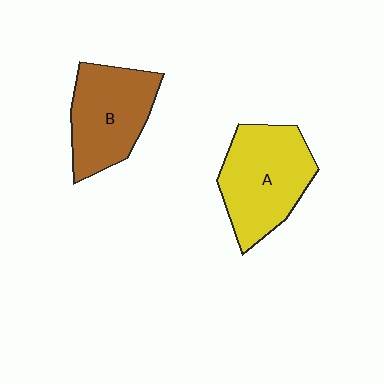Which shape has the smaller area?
Shape B (brown).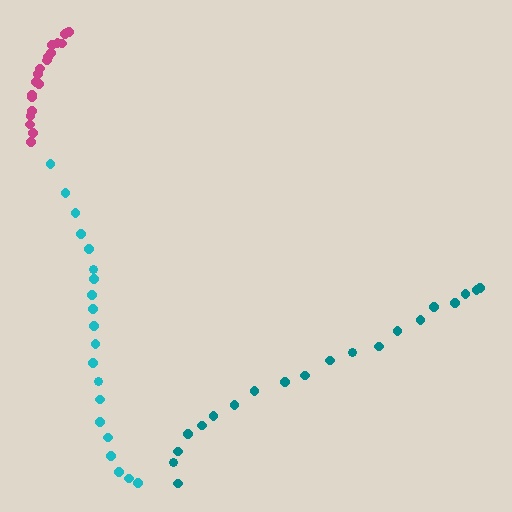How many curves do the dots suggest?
There are 3 distinct paths.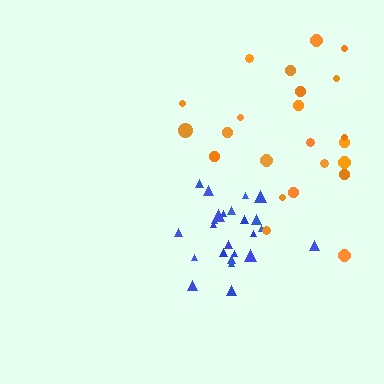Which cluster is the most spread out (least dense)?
Orange.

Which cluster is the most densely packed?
Blue.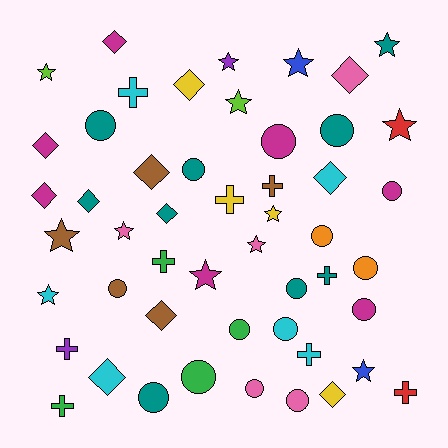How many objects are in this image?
There are 50 objects.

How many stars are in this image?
There are 13 stars.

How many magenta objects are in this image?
There are 7 magenta objects.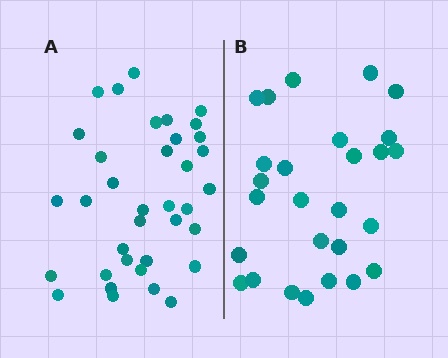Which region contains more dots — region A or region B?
Region A (the left region) has more dots.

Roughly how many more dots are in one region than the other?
Region A has roughly 8 or so more dots than region B.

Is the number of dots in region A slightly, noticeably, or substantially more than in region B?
Region A has noticeably more, but not dramatically so. The ratio is roughly 1.3 to 1.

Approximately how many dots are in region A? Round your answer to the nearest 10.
About 40 dots. (The exact count is 36, which rounds to 40.)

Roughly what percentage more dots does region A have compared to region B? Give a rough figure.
About 35% more.